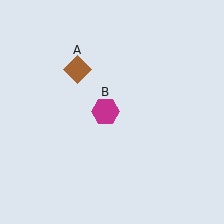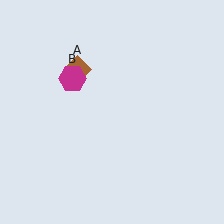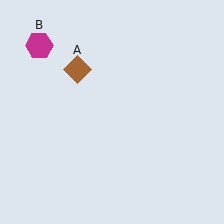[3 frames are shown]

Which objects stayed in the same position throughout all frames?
Brown diamond (object A) remained stationary.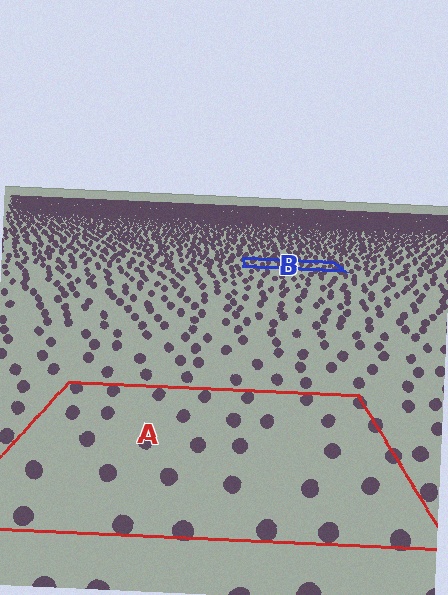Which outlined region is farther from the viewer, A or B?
Region B is farther from the viewer — the texture elements inside it appear smaller and more densely packed.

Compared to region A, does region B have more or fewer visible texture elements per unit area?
Region B has more texture elements per unit area — they are packed more densely because it is farther away.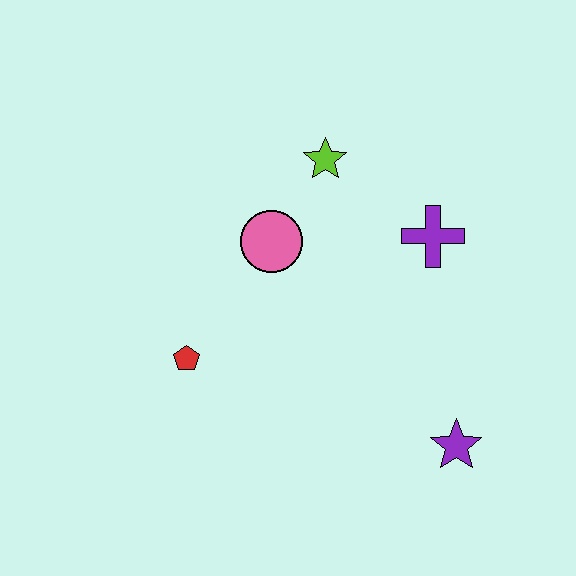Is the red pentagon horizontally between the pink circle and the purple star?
No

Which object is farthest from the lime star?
The purple star is farthest from the lime star.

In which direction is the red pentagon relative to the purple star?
The red pentagon is to the left of the purple star.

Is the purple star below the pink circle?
Yes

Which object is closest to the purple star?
The purple cross is closest to the purple star.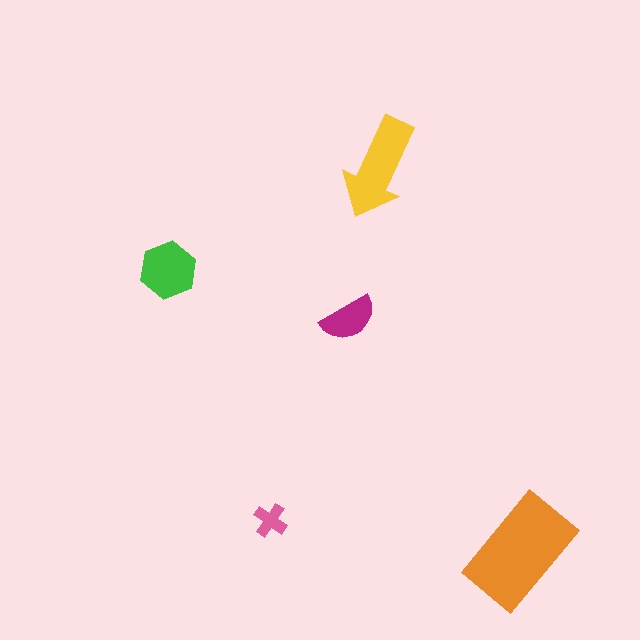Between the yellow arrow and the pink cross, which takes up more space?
The yellow arrow.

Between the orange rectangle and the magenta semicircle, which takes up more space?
The orange rectangle.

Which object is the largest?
The orange rectangle.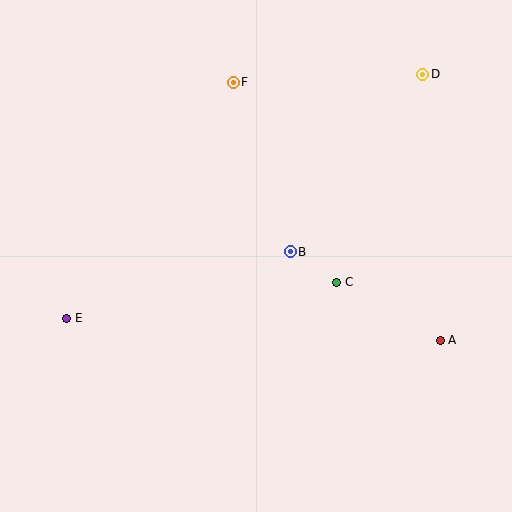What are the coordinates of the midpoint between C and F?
The midpoint between C and F is at (285, 182).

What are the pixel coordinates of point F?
Point F is at (233, 82).